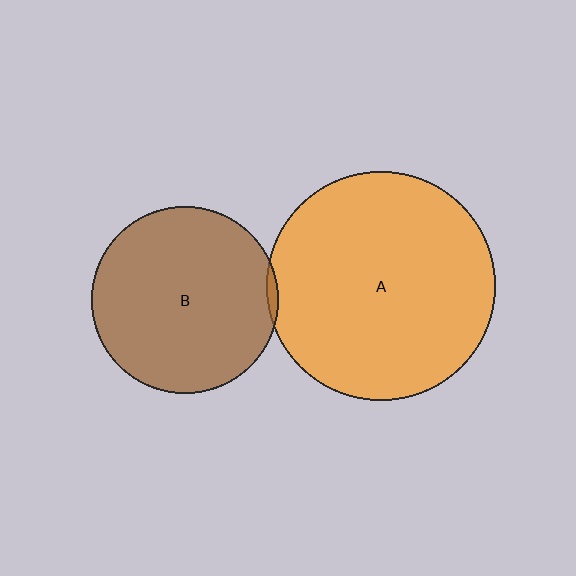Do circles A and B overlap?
Yes.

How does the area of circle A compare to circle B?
Approximately 1.5 times.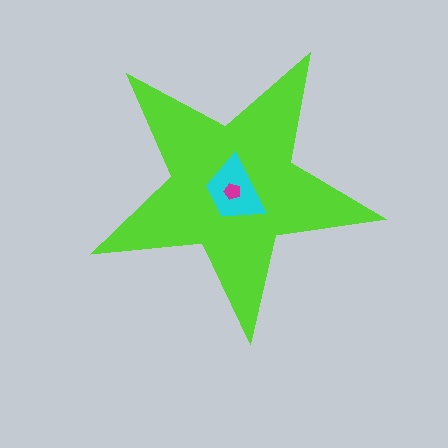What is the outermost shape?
The lime star.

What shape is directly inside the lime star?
The cyan trapezoid.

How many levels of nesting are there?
3.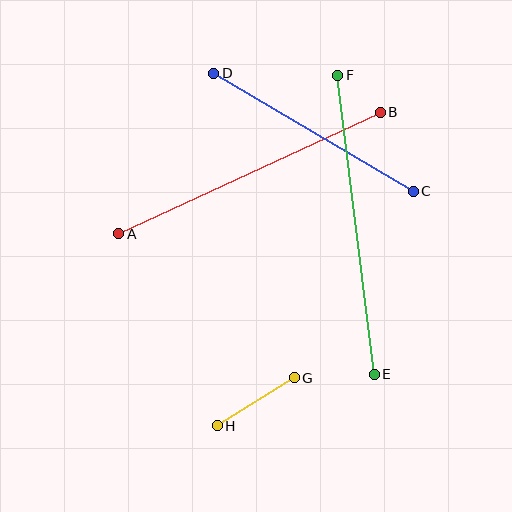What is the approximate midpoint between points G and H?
The midpoint is at approximately (256, 402) pixels.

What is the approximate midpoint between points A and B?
The midpoint is at approximately (249, 173) pixels.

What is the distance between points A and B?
The distance is approximately 288 pixels.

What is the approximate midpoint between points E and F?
The midpoint is at approximately (356, 225) pixels.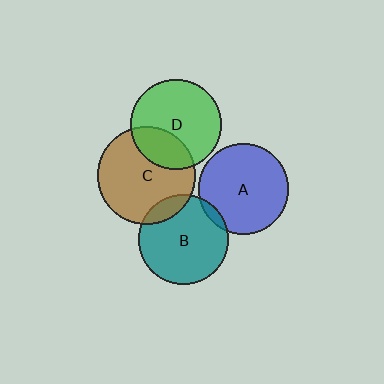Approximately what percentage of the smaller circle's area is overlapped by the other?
Approximately 30%.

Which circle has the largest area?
Circle C (brown).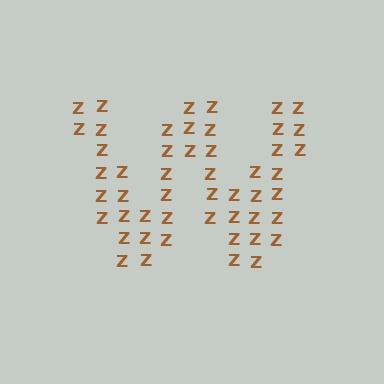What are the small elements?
The small elements are letter Z's.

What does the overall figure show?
The overall figure shows the letter W.